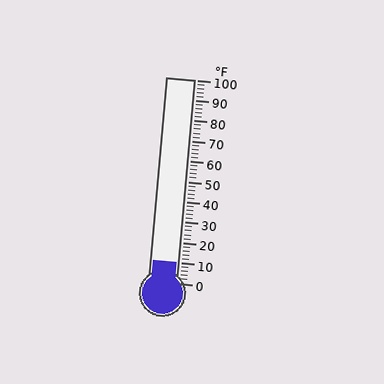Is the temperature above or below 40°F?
The temperature is below 40°F.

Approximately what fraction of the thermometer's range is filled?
The thermometer is filled to approximately 10% of its range.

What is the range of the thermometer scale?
The thermometer scale ranges from 0°F to 100°F.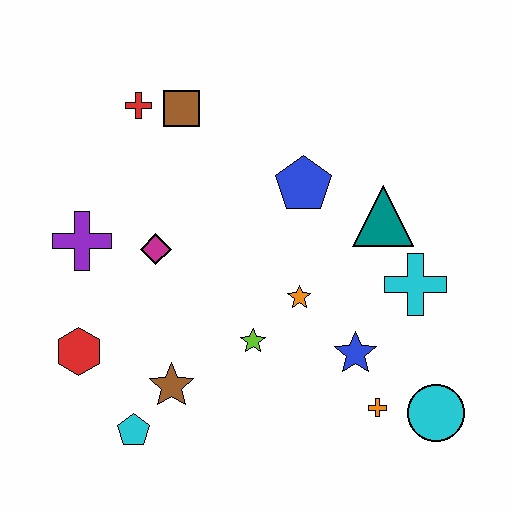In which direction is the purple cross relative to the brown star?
The purple cross is above the brown star.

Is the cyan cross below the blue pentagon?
Yes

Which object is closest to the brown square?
The red cross is closest to the brown square.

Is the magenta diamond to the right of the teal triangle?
No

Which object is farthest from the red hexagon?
The cyan circle is farthest from the red hexagon.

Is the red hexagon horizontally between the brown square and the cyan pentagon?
No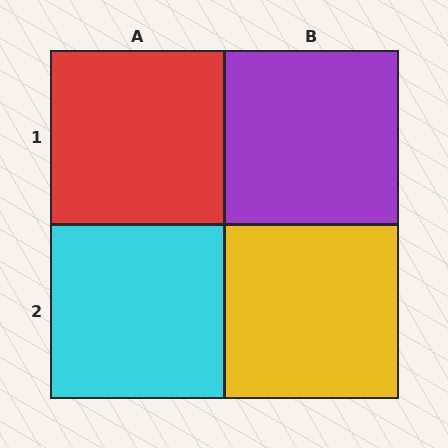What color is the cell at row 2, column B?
Yellow.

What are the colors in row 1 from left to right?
Red, purple.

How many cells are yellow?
1 cell is yellow.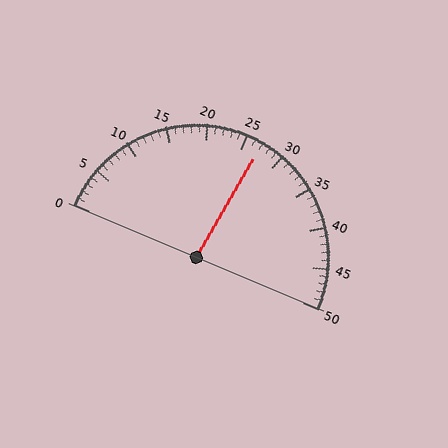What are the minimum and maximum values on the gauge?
The gauge ranges from 0 to 50.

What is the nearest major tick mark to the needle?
The nearest major tick mark is 25.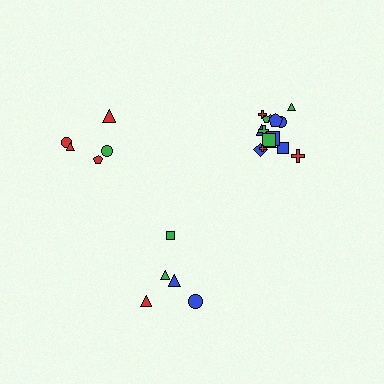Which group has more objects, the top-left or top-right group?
The top-right group.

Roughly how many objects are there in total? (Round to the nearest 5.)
Roughly 25 objects in total.